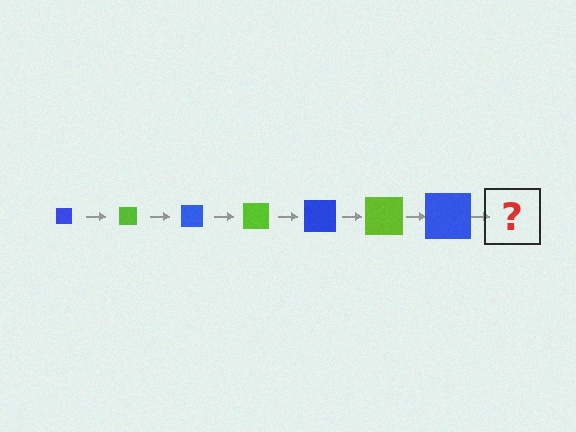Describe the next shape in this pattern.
It should be a lime square, larger than the previous one.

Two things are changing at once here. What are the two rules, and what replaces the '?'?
The two rules are that the square grows larger each step and the color cycles through blue and lime. The '?' should be a lime square, larger than the previous one.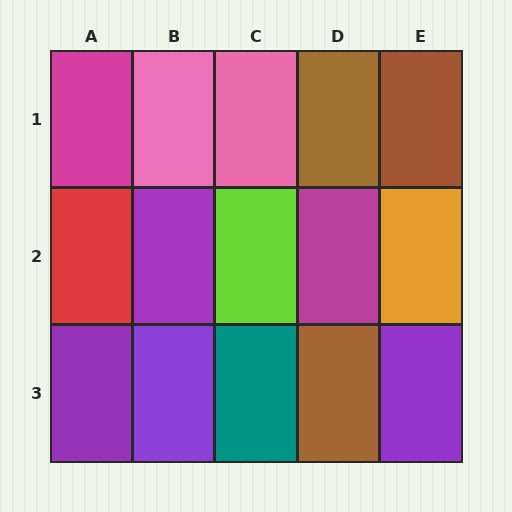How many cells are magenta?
2 cells are magenta.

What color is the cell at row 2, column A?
Red.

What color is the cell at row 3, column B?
Purple.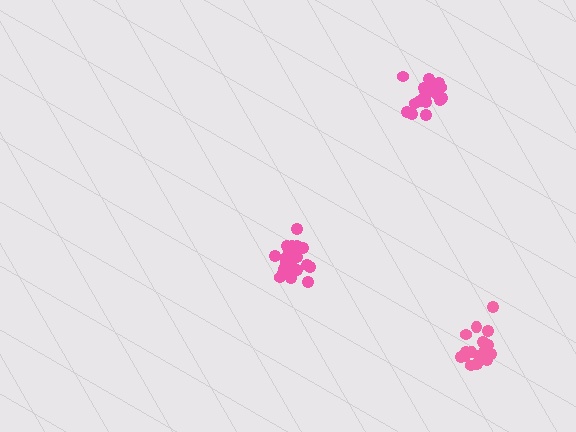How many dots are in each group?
Group 1: 16 dots, Group 2: 20 dots, Group 3: 18 dots (54 total).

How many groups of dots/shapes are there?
There are 3 groups.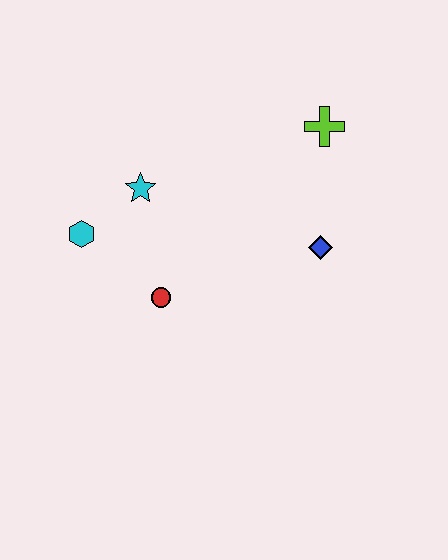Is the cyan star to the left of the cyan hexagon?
No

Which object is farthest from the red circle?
The lime cross is farthest from the red circle.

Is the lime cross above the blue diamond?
Yes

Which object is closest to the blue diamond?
The lime cross is closest to the blue diamond.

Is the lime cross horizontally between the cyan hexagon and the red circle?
No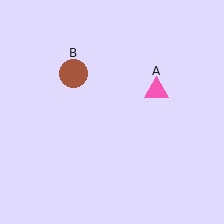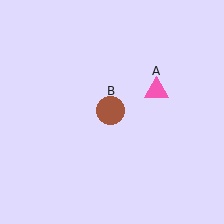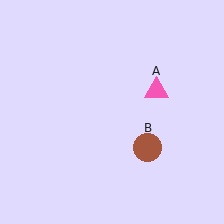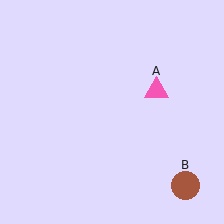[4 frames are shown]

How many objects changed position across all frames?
1 object changed position: brown circle (object B).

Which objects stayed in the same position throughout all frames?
Pink triangle (object A) remained stationary.